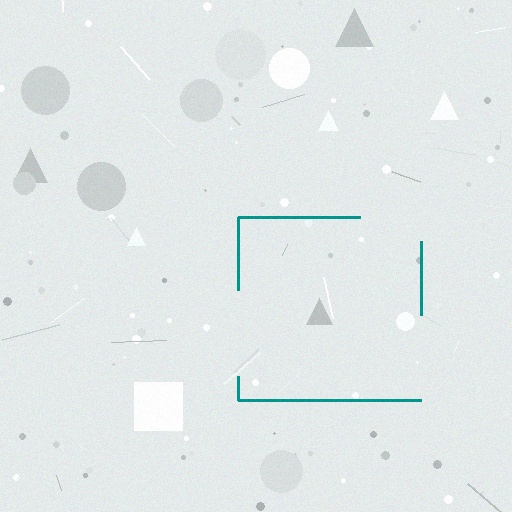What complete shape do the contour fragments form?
The contour fragments form a square.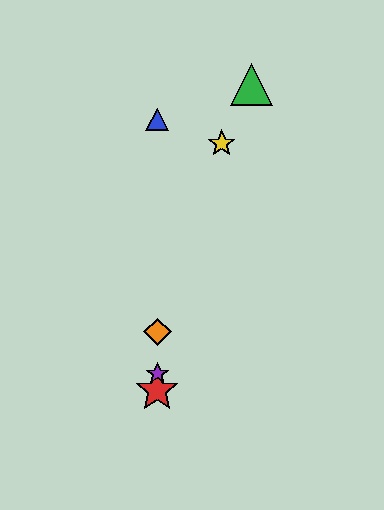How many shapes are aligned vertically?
4 shapes (the red star, the blue triangle, the purple star, the orange diamond) are aligned vertically.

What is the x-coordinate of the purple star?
The purple star is at x≈157.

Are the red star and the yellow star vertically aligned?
No, the red star is at x≈157 and the yellow star is at x≈222.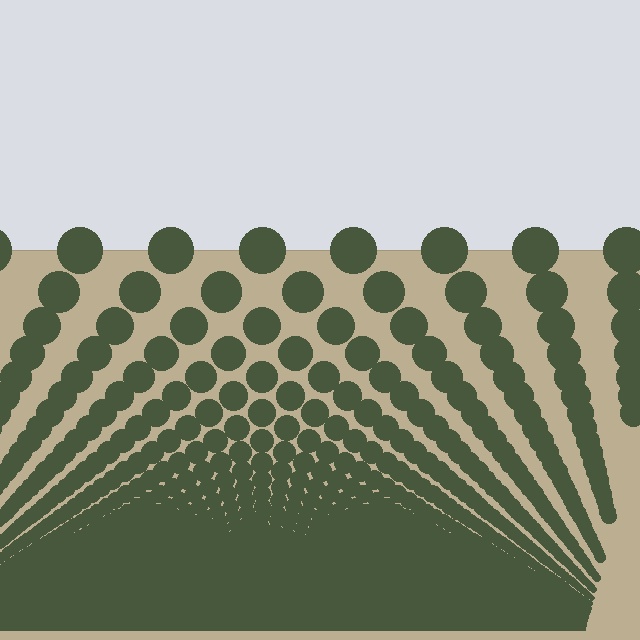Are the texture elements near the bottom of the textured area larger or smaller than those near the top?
Smaller. The gradient is inverted — elements near the bottom are smaller and denser.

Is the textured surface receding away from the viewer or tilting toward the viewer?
The surface appears to tilt toward the viewer. Texture elements get larger and sparser toward the top.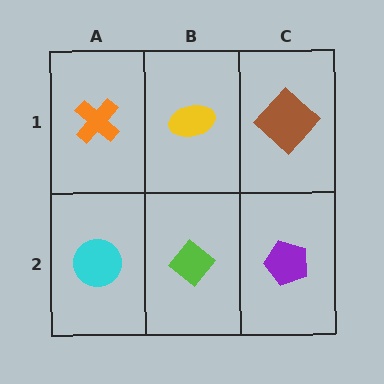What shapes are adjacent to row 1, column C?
A purple pentagon (row 2, column C), a yellow ellipse (row 1, column B).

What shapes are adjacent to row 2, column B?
A yellow ellipse (row 1, column B), a cyan circle (row 2, column A), a purple pentagon (row 2, column C).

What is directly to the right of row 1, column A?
A yellow ellipse.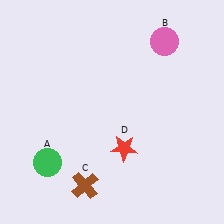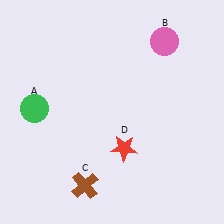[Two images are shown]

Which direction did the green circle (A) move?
The green circle (A) moved up.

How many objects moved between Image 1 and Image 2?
1 object moved between the two images.